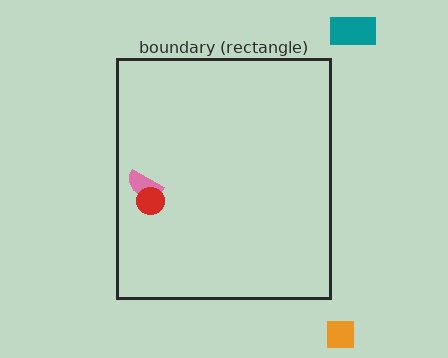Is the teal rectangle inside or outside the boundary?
Outside.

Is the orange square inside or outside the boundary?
Outside.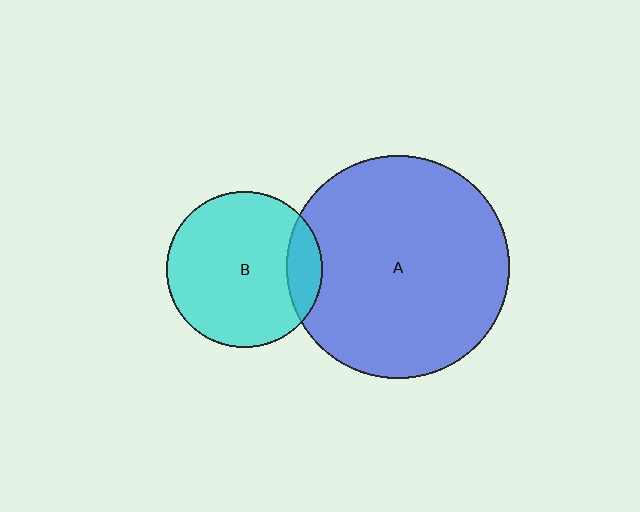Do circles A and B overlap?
Yes.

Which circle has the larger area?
Circle A (blue).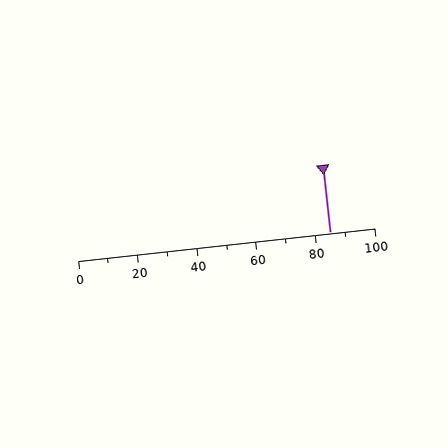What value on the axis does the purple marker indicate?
The marker indicates approximately 85.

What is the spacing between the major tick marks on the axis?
The major ticks are spaced 20 apart.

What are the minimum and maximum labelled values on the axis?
The axis runs from 0 to 100.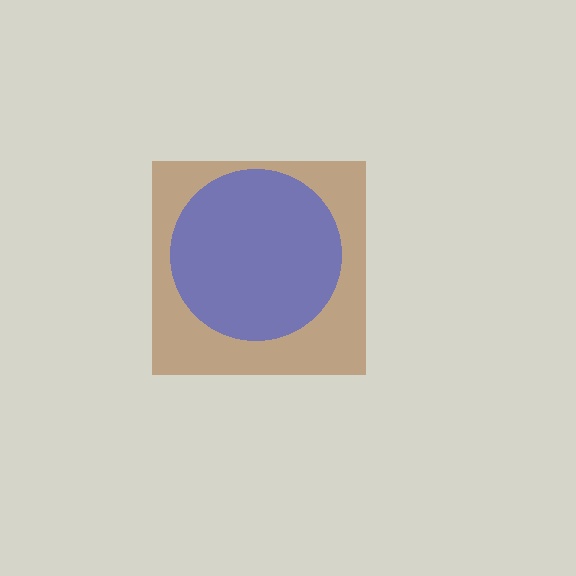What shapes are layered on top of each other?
The layered shapes are: a brown square, a blue circle.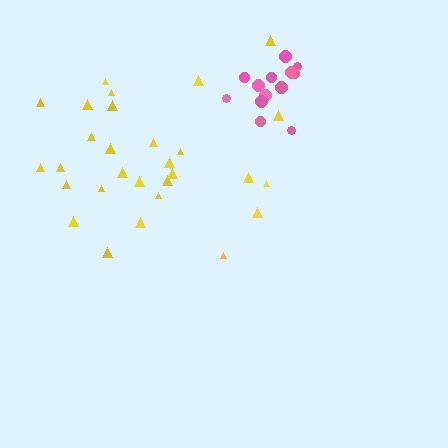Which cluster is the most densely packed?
Pink.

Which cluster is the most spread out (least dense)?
Yellow.